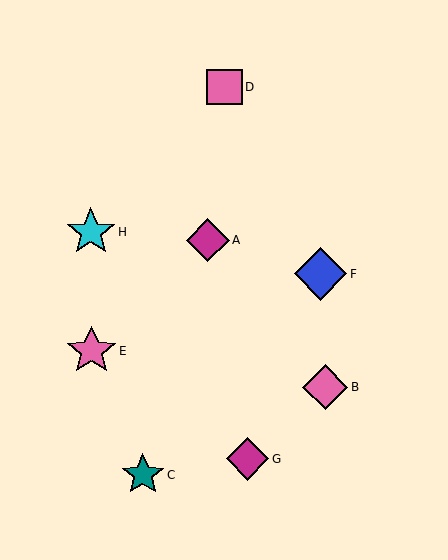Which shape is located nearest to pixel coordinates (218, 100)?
The pink square (labeled D) at (224, 87) is nearest to that location.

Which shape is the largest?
The blue diamond (labeled F) is the largest.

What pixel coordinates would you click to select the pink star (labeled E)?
Click at (91, 351) to select the pink star E.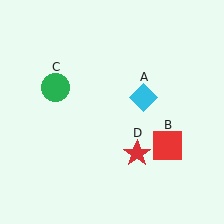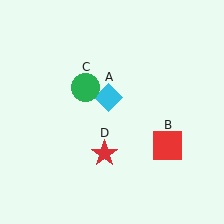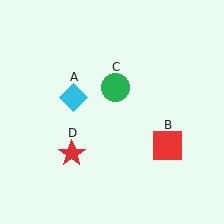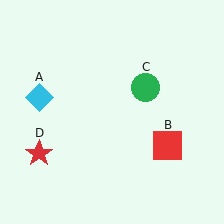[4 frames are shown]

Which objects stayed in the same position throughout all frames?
Red square (object B) remained stationary.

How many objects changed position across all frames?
3 objects changed position: cyan diamond (object A), green circle (object C), red star (object D).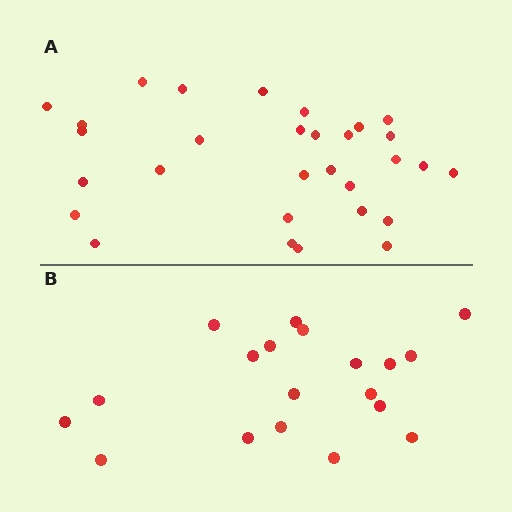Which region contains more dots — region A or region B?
Region A (the top region) has more dots.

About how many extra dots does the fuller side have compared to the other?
Region A has roughly 12 or so more dots than region B.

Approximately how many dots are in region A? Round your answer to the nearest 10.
About 30 dots.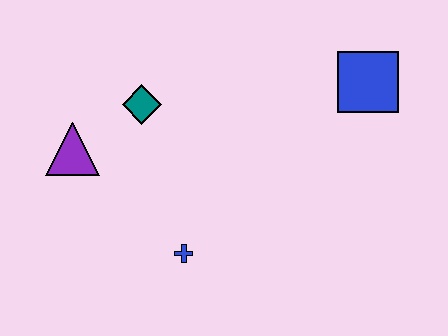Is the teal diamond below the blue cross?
No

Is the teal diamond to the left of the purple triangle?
No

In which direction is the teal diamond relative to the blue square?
The teal diamond is to the left of the blue square.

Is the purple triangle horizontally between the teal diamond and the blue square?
No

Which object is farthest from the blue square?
The purple triangle is farthest from the blue square.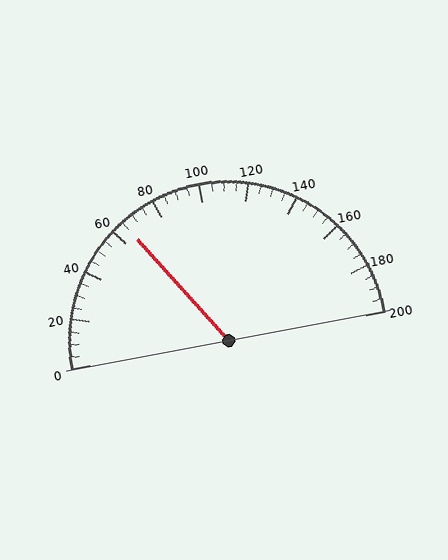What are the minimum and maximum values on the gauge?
The gauge ranges from 0 to 200.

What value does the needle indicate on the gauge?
The needle indicates approximately 65.